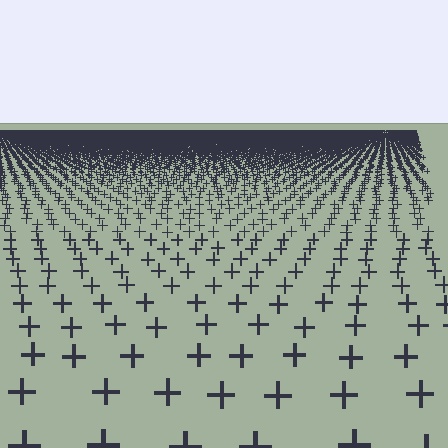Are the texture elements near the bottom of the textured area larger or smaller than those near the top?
Larger. Near the bottom, elements are closer to the viewer and appear at a bigger on-screen size.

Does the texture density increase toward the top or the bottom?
Density increases toward the top.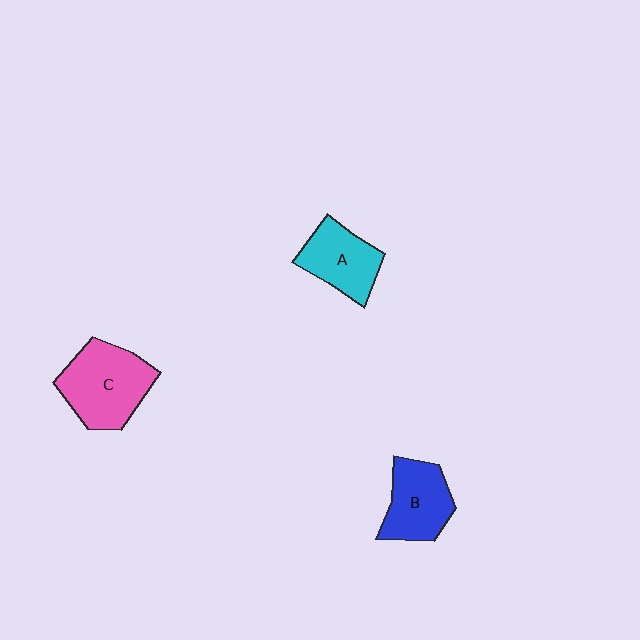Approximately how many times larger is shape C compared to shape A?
Approximately 1.4 times.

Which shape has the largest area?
Shape C (pink).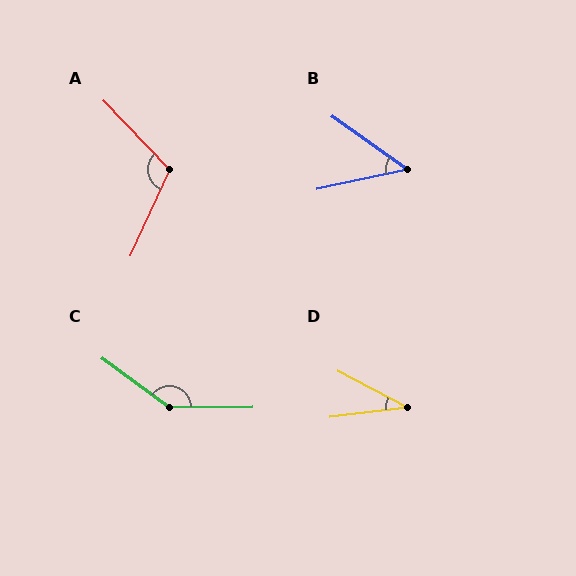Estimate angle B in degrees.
Approximately 47 degrees.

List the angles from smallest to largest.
D (34°), B (47°), A (112°), C (143°).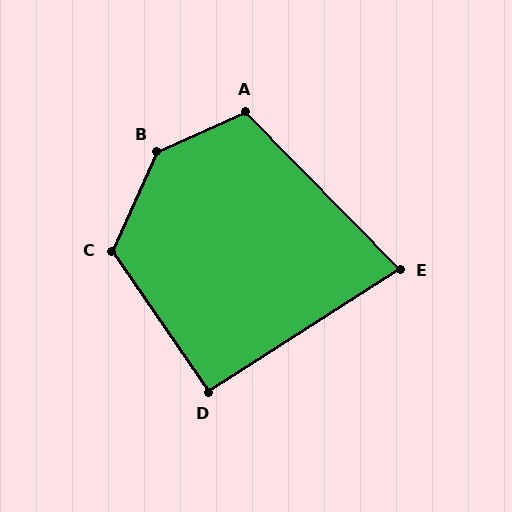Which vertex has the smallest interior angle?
E, at approximately 78 degrees.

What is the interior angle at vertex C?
Approximately 121 degrees (obtuse).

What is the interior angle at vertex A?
Approximately 111 degrees (obtuse).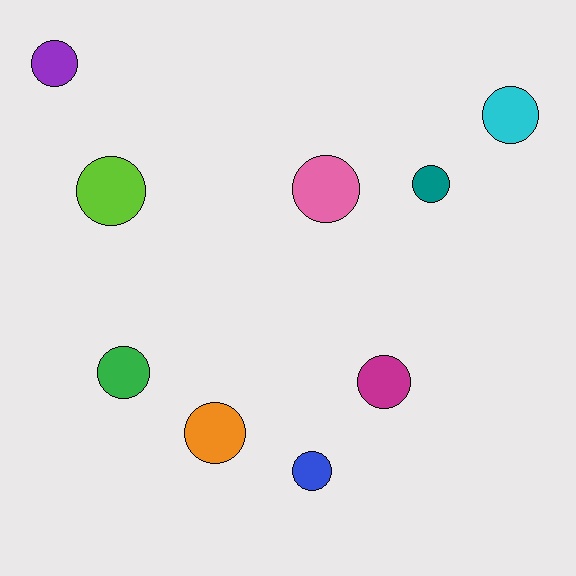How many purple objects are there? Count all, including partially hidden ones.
There is 1 purple object.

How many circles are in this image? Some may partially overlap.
There are 9 circles.